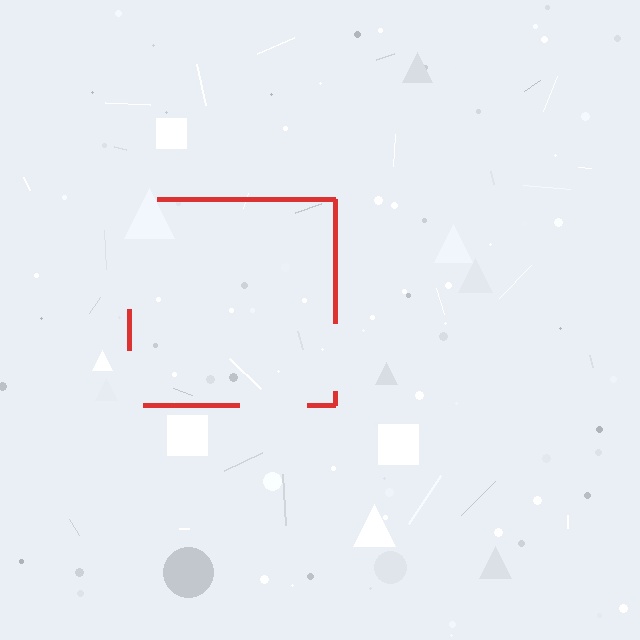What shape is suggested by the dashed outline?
The dashed outline suggests a square.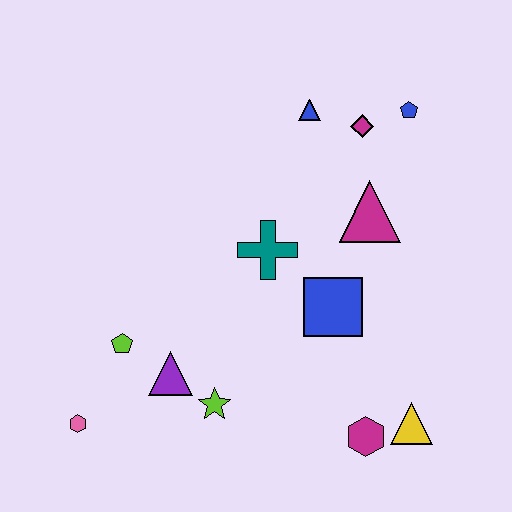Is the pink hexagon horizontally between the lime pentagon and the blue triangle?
No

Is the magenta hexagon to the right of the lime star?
Yes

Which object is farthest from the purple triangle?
The blue pentagon is farthest from the purple triangle.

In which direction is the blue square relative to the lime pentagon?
The blue square is to the right of the lime pentagon.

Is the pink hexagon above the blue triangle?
No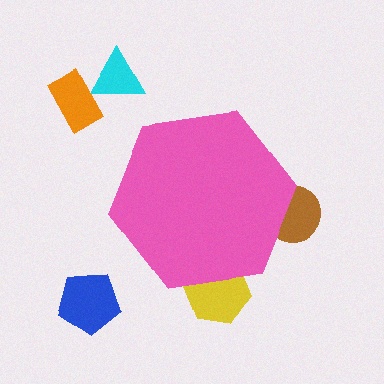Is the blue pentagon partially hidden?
No, the blue pentagon is fully visible.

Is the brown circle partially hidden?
Yes, the brown circle is partially hidden behind the pink hexagon.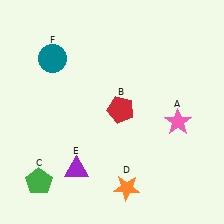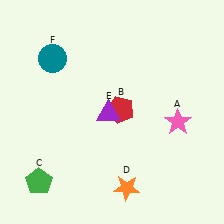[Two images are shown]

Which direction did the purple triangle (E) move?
The purple triangle (E) moved up.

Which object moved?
The purple triangle (E) moved up.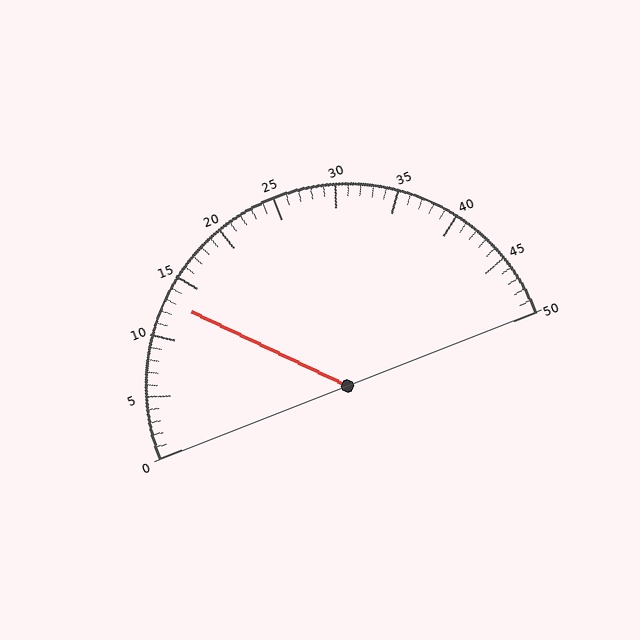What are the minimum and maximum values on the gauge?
The gauge ranges from 0 to 50.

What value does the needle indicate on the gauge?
The needle indicates approximately 13.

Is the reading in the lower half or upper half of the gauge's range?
The reading is in the lower half of the range (0 to 50).